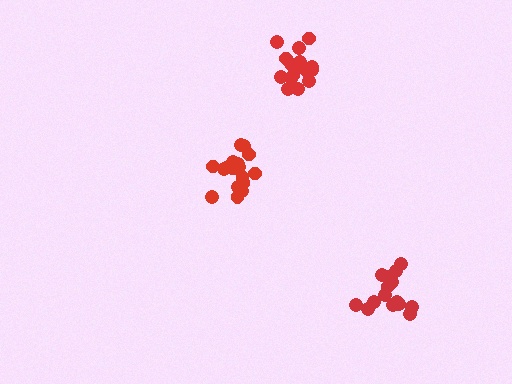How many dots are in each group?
Group 1: 19 dots, Group 2: 16 dots, Group 3: 18 dots (53 total).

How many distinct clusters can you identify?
There are 3 distinct clusters.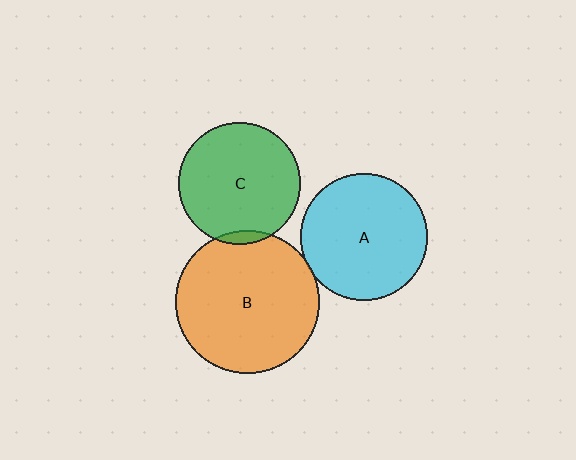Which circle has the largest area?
Circle B (orange).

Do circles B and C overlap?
Yes.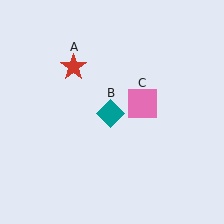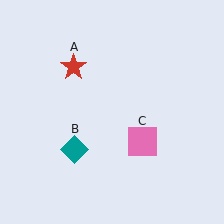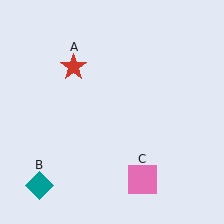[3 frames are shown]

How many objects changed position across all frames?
2 objects changed position: teal diamond (object B), pink square (object C).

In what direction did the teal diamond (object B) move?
The teal diamond (object B) moved down and to the left.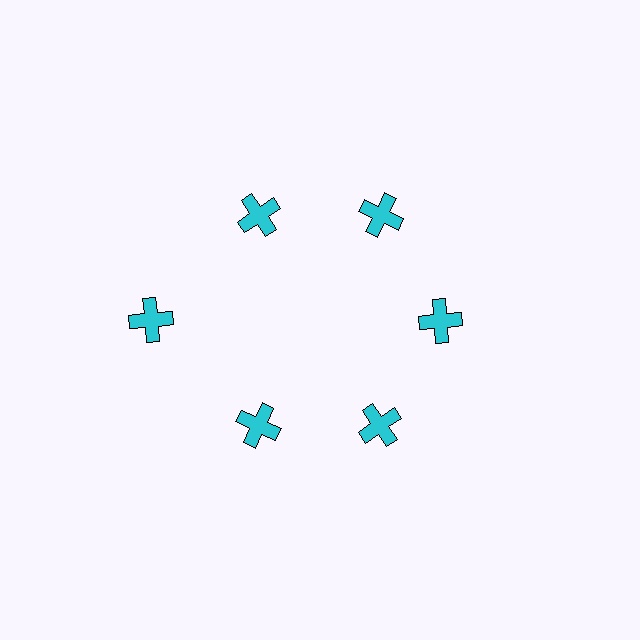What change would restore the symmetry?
The symmetry would be restored by moving it inward, back onto the ring so that all 6 crosses sit at equal angles and equal distance from the center.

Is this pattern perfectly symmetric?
No. The 6 cyan crosses are arranged in a ring, but one element near the 9 o'clock position is pushed outward from the center, breaking the 6-fold rotational symmetry.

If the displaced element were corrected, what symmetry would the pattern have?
It would have 6-fold rotational symmetry — the pattern would map onto itself every 60 degrees.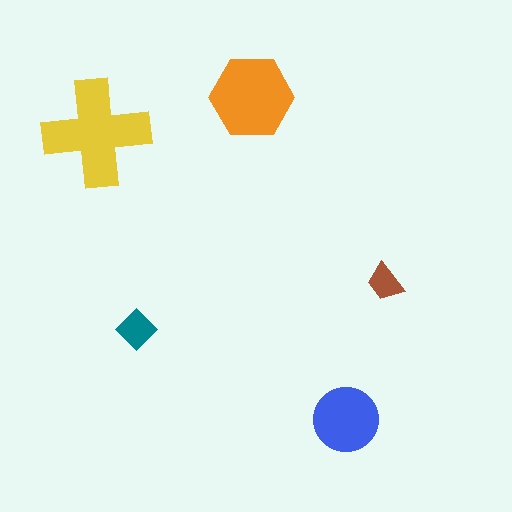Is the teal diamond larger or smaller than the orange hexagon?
Smaller.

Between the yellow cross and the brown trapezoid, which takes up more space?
The yellow cross.